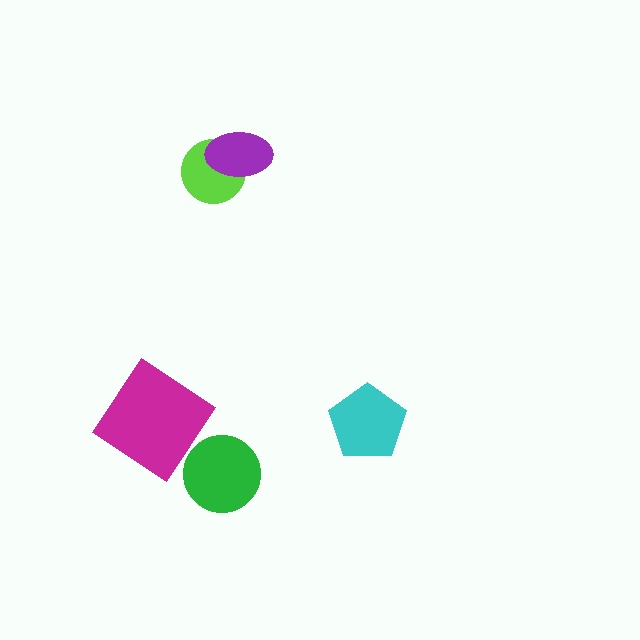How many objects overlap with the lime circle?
1 object overlaps with the lime circle.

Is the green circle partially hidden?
No, no other shape covers it.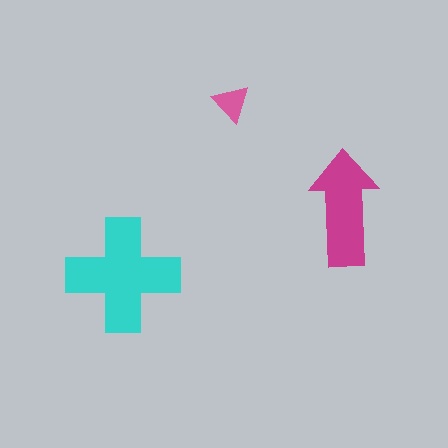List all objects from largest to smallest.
The cyan cross, the magenta arrow, the pink triangle.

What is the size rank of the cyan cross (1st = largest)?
1st.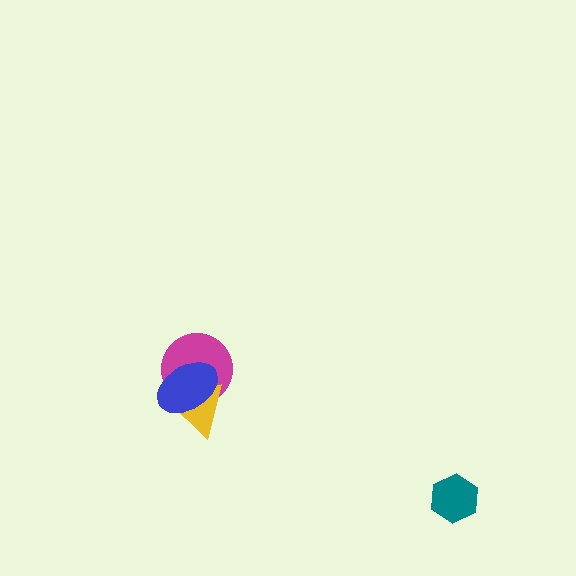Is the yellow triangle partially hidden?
Yes, it is partially covered by another shape.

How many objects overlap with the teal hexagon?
0 objects overlap with the teal hexagon.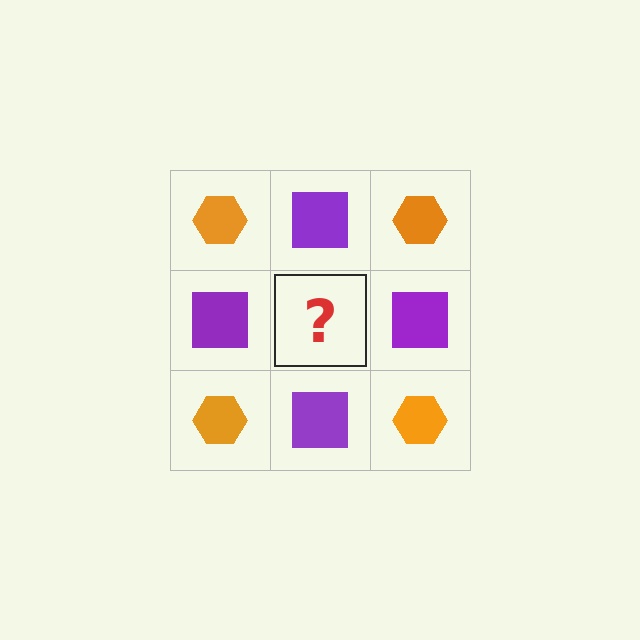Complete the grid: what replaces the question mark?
The question mark should be replaced with an orange hexagon.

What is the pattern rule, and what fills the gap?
The rule is that it alternates orange hexagon and purple square in a checkerboard pattern. The gap should be filled with an orange hexagon.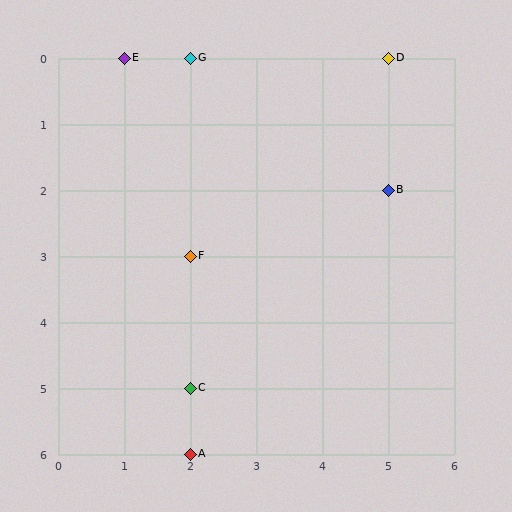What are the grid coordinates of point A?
Point A is at grid coordinates (2, 6).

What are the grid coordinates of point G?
Point G is at grid coordinates (2, 0).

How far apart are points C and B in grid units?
Points C and B are 3 columns and 3 rows apart (about 4.2 grid units diagonally).